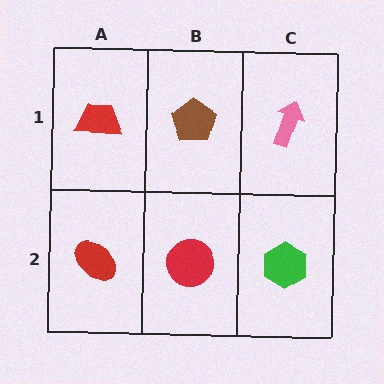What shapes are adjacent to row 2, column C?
A pink arrow (row 1, column C), a red circle (row 2, column B).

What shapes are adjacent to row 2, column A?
A red trapezoid (row 1, column A), a red circle (row 2, column B).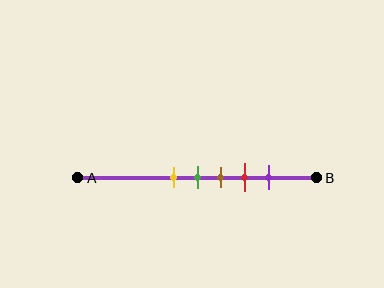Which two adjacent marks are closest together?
The yellow and green marks are the closest adjacent pair.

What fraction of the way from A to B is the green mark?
The green mark is approximately 50% (0.5) of the way from A to B.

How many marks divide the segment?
There are 5 marks dividing the segment.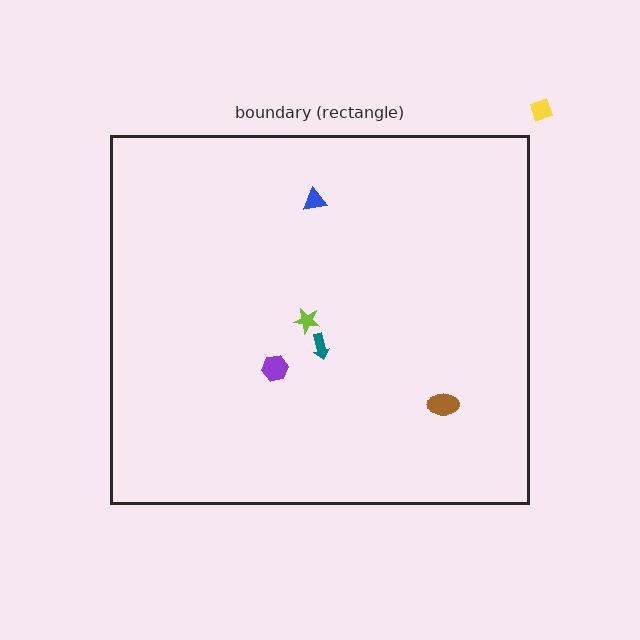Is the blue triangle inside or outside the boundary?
Inside.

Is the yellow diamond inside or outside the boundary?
Outside.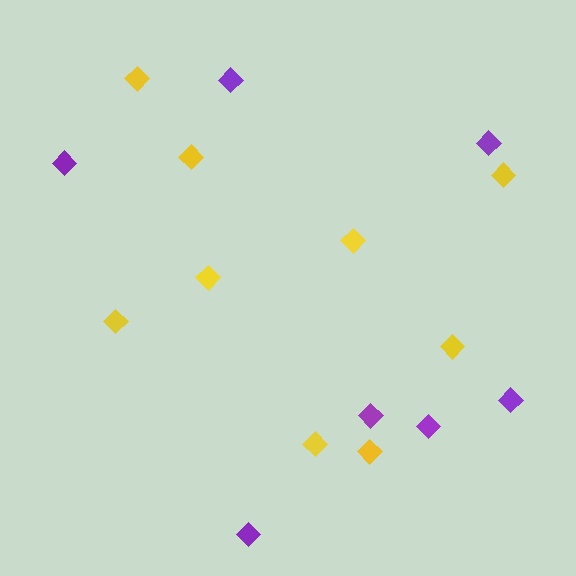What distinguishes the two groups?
There are 2 groups: one group of purple diamonds (7) and one group of yellow diamonds (9).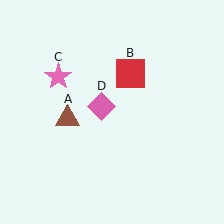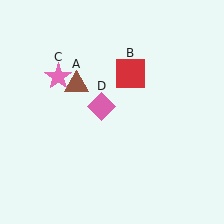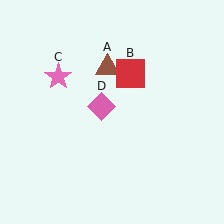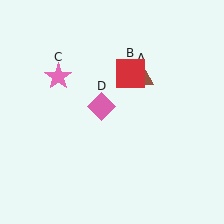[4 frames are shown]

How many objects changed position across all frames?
1 object changed position: brown triangle (object A).